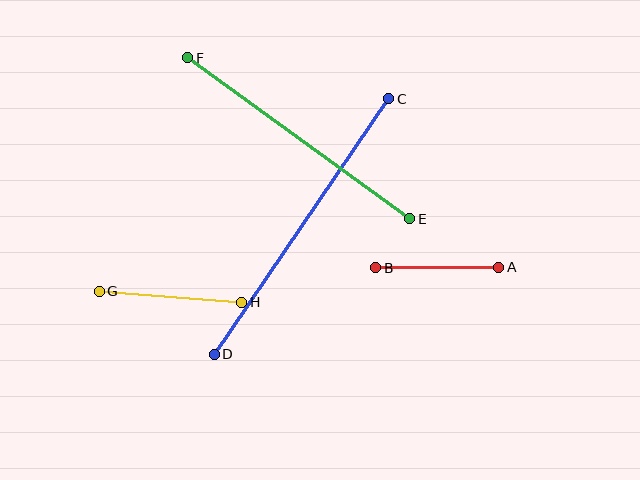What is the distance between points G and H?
The distance is approximately 143 pixels.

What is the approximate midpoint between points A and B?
The midpoint is at approximately (437, 267) pixels.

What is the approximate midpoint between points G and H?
The midpoint is at approximately (171, 297) pixels.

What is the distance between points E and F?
The distance is approximately 274 pixels.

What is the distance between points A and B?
The distance is approximately 123 pixels.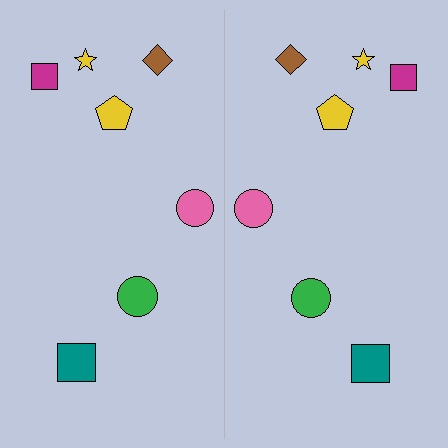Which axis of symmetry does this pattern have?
The pattern has a vertical axis of symmetry running through the center of the image.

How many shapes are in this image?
There are 14 shapes in this image.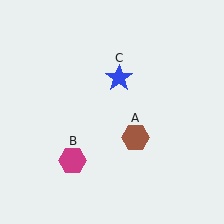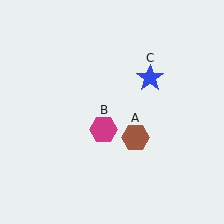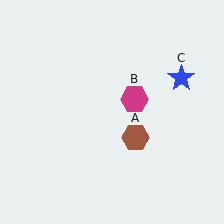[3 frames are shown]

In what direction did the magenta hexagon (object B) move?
The magenta hexagon (object B) moved up and to the right.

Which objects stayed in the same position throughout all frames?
Brown hexagon (object A) remained stationary.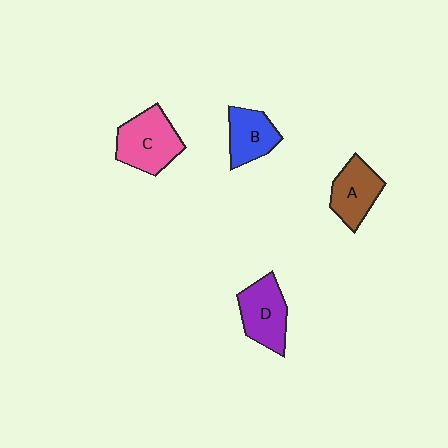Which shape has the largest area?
Shape C (pink).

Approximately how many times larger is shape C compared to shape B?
Approximately 1.4 times.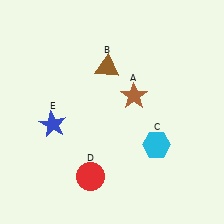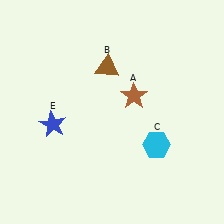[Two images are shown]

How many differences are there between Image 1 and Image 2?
There is 1 difference between the two images.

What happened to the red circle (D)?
The red circle (D) was removed in Image 2. It was in the bottom-left area of Image 1.